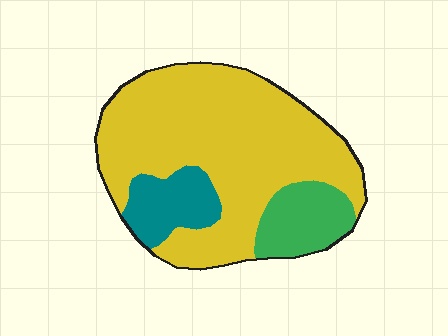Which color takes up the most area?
Yellow, at roughly 75%.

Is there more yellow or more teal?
Yellow.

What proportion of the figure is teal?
Teal covers 13% of the figure.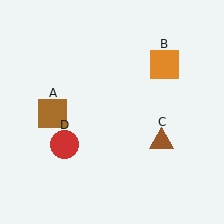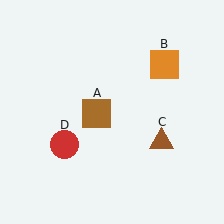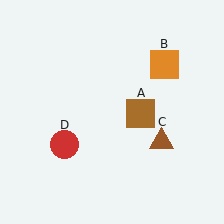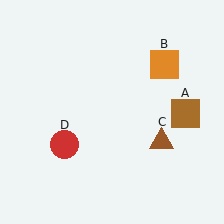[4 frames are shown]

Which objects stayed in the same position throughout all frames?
Orange square (object B) and brown triangle (object C) and red circle (object D) remained stationary.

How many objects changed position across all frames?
1 object changed position: brown square (object A).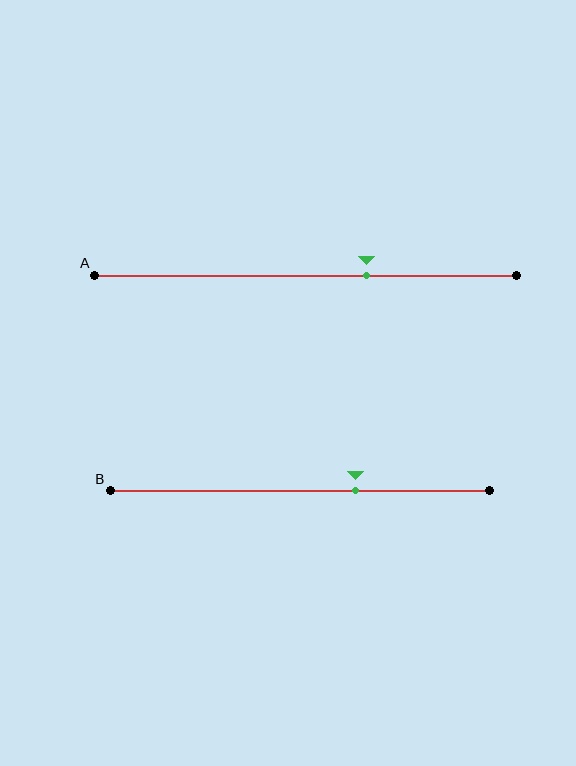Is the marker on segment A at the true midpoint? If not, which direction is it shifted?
No, the marker on segment A is shifted to the right by about 15% of the segment length.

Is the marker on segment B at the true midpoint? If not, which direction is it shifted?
No, the marker on segment B is shifted to the right by about 15% of the segment length.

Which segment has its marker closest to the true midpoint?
Segment A has its marker closest to the true midpoint.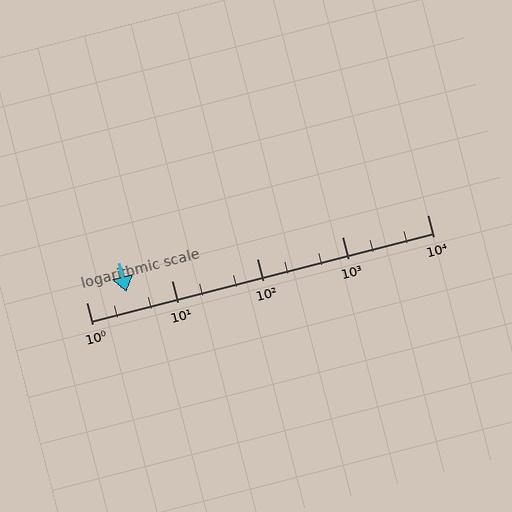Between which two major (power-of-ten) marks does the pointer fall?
The pointer is between 1 and 10.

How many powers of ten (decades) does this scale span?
The scale spans 4 decades, from 1 to 10000.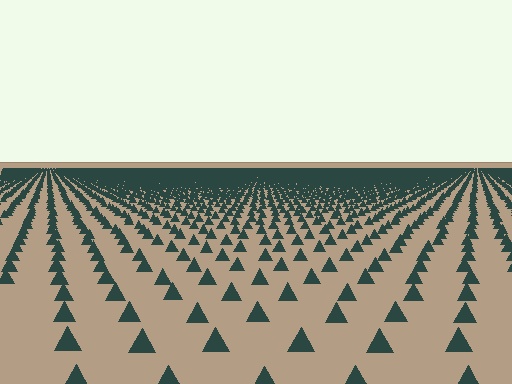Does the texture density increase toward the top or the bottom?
Density increases toward the top.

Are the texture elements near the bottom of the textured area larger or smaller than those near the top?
Larger. Near the bottom, elements are closer to the viewer and appear at a bigger on-screen size.